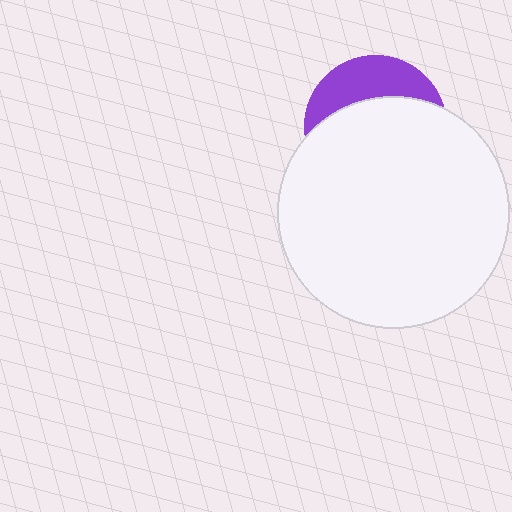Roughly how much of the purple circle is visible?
A small part of it is visible (roughly 31%).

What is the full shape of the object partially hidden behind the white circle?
The partially hidden object is a purple circle.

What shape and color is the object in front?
The object in front is a white circle.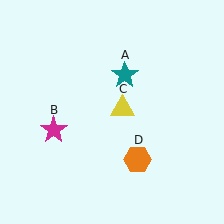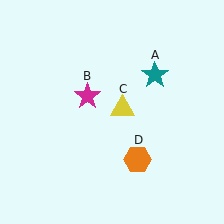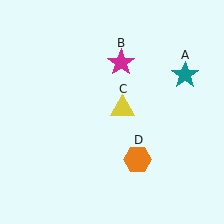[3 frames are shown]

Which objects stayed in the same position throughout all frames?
Yellow triangle (object C) and orange hexagon (object D) remained stationary.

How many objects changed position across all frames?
2 objects changed position: teal star (object A), magenta star (object B).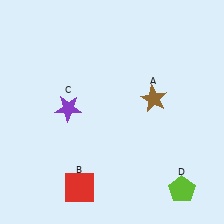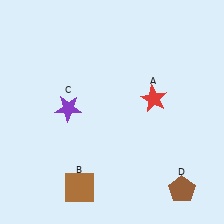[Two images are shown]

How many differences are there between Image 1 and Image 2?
There are 3 differences between the two images.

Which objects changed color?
A changed from brown to red. B changed from red to brown. D changed from lime to brown.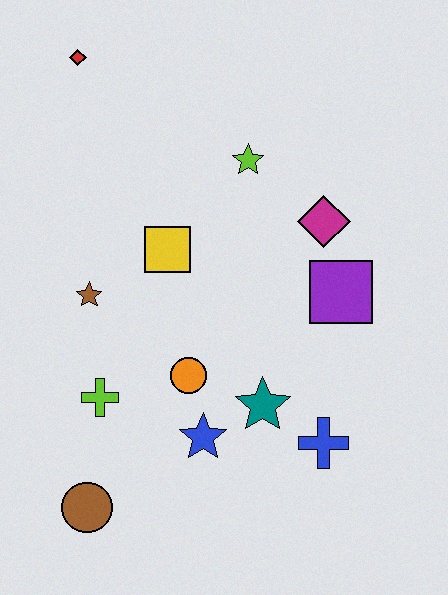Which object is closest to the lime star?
The magenta diamond is closest to the lime star.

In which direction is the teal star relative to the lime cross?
The teal star is to the right of the lime cross.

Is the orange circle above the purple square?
No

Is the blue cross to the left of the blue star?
No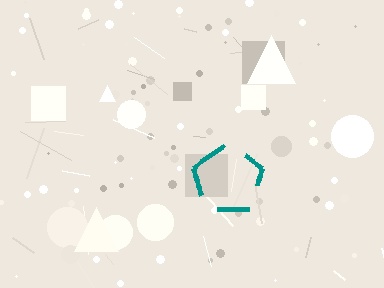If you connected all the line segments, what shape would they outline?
They would outline a pentagon.